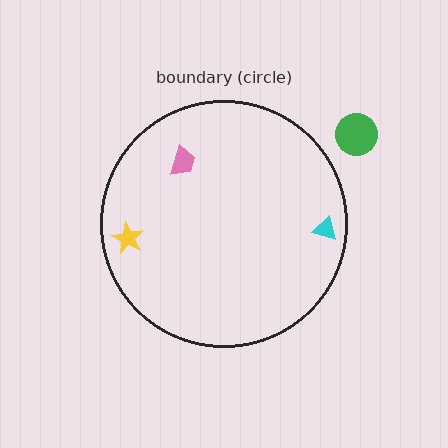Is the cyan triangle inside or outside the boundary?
Inside.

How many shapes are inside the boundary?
3 inside, 1 outside.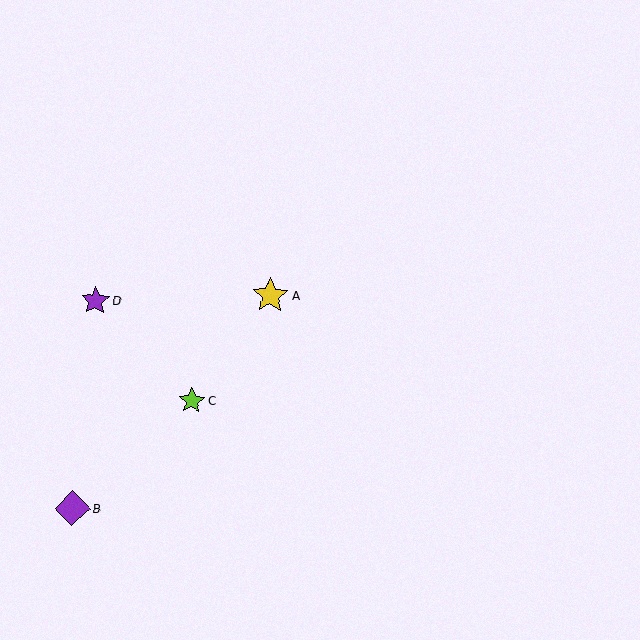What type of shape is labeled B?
Shape B is a purple diamond.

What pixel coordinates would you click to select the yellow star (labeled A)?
Click at (270, 295) to select the yellow star A.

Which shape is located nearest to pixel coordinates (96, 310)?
The purple star (labeled D) at (95, 301) is nearest to that location.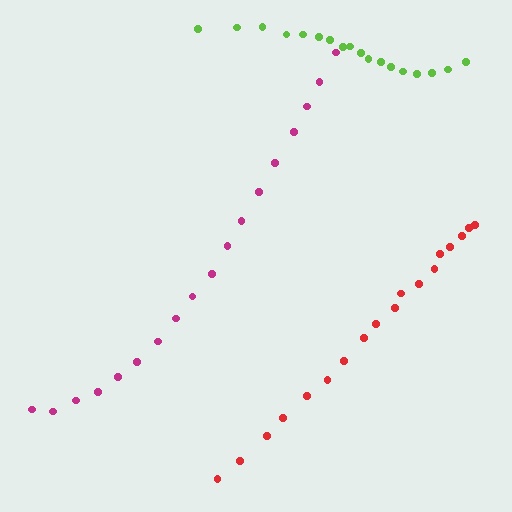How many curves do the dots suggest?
There are 3 distinct paths.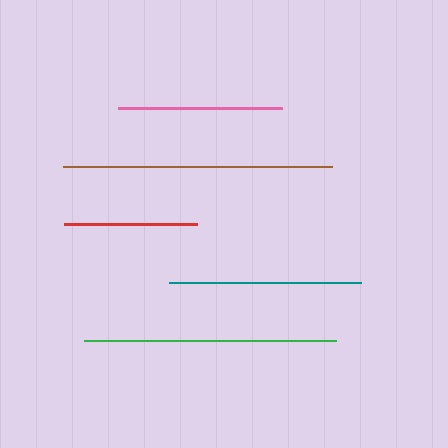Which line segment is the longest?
The brown line is the longest at approximately 269 pixels.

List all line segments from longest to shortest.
From longest to shortest: brown, green, teal, pink, red.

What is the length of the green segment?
The green segment is approximately 252 pixels long.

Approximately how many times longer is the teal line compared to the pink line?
The teal line is approximately 1.2 times the length of the pink line.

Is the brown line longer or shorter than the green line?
The brown line is longer than the green line.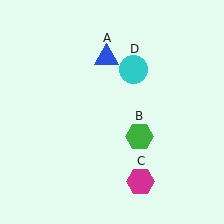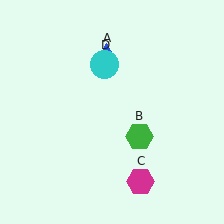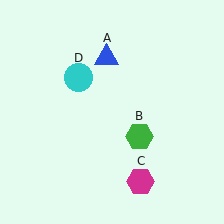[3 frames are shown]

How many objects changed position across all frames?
1 object changed position: cyan circle (object D).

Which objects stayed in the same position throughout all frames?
Blue triangle (object A) and green hexagon (object B) and magenta hexagon (object C) remained stationary.